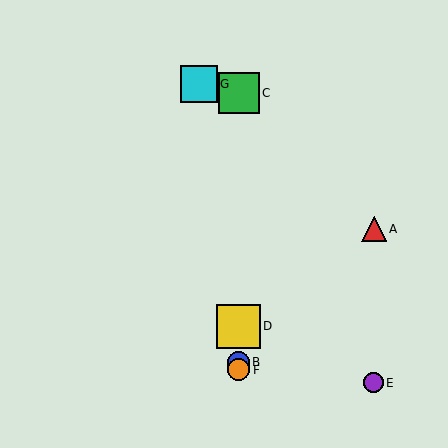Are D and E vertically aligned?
No, D is at x≈239 and E is at x≈373.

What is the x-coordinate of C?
Object C is at x≈239.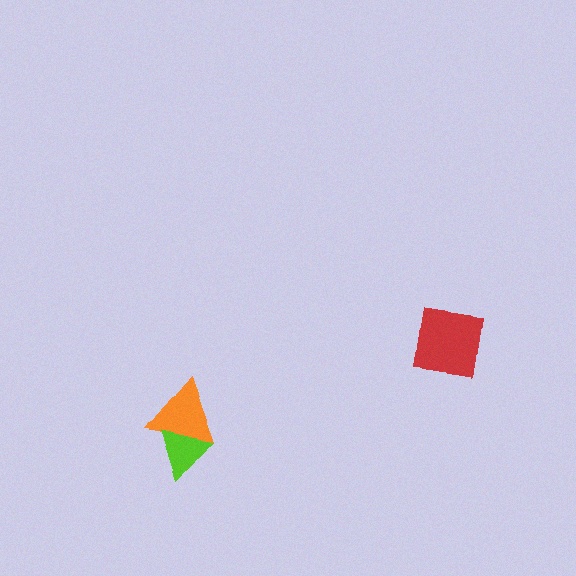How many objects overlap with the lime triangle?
1 object overlaps with the lime triangle.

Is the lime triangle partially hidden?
No, no other shape covers it.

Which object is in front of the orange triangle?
The lime triangle is in front of the orange triangle.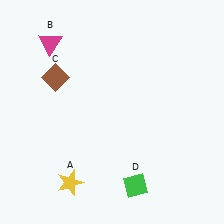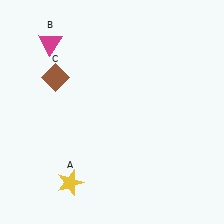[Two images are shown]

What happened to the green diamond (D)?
The green diamond (D) was removed in Image 2. It was in the bottom-right area of Image 1.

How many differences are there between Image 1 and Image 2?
There is 1 difference between the two images.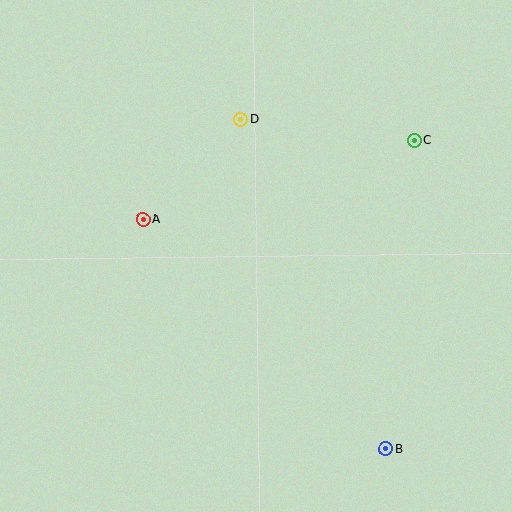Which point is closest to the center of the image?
Point A at (143, 220) is closest to the center.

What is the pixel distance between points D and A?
The distance between D and A is 140 pixels.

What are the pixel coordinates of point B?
Point B is at (386, 449).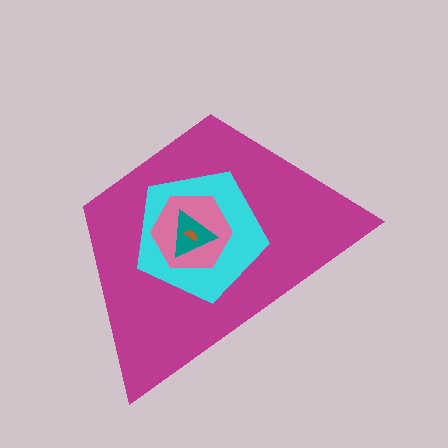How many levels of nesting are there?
5.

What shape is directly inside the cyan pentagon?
The pink hexagon.